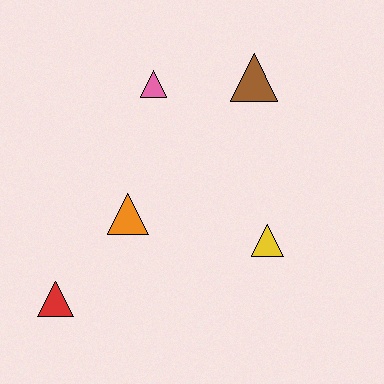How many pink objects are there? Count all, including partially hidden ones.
There is 1 pink object.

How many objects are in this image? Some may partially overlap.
There are 5 objects.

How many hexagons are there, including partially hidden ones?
There are no hexagons.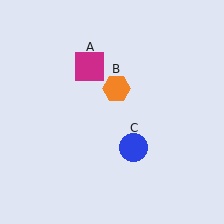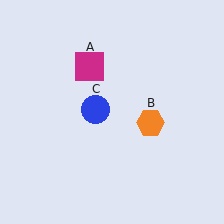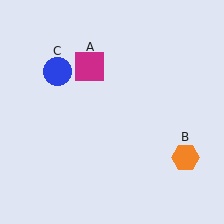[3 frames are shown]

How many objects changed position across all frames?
2 objects changed position: orange hexagon (object B), blue circle (object C).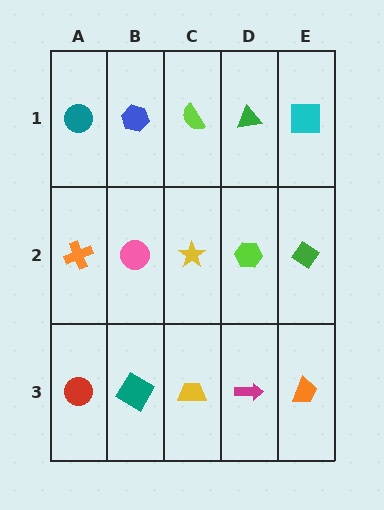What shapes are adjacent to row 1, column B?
A pink circle (row 2, column B), a teal circle (row 1, column A), a lime semicircle (row 1, column C).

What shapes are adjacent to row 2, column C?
A lime semicircle (row 1, column C), a yellow trapezoid (row 3, column C), a pink circle (row 2, column B), a lime hexagon (row 2, column D).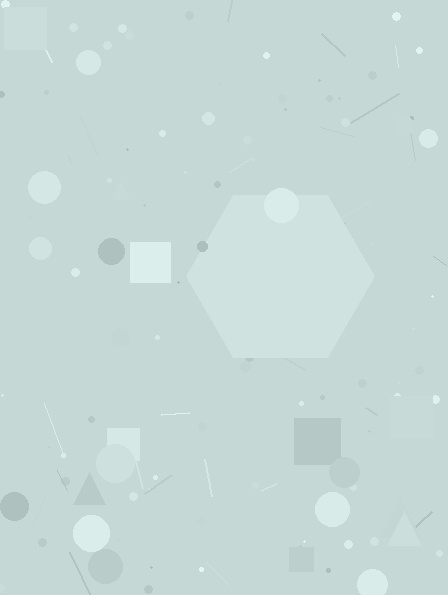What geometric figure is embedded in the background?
A hexagon is embedded in the background.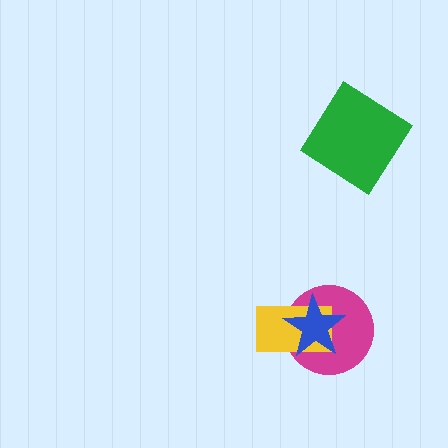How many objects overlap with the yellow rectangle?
2 objects overlap with the yellow rectangle.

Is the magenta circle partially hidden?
Yes, it is partially covered by another shape.